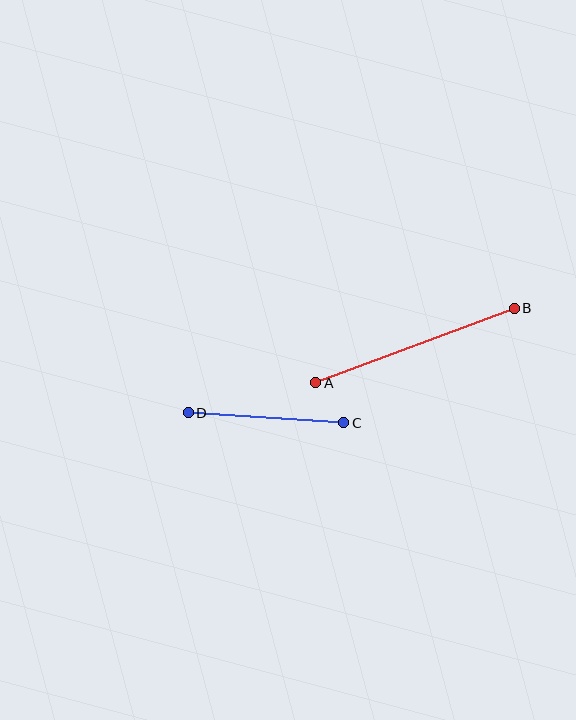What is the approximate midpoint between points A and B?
The midpoint is at approximately (415, 346) pixels.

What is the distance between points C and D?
The distance is approximately 156 pixels.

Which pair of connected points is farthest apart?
Points A and B are farthest apart.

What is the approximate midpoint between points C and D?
The midpoint is at approximately (266, 418) pixels.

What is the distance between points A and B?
The distance is approximately 212 pixels.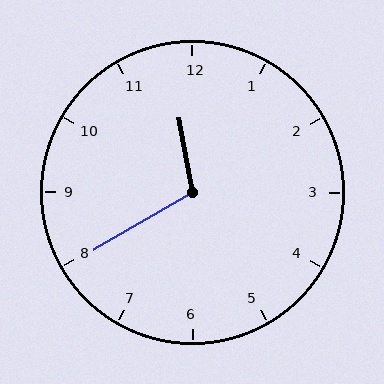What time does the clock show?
11:40.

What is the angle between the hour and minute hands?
Approximately 110 degrees.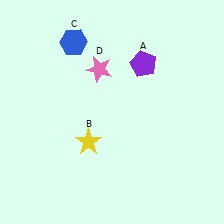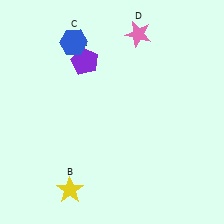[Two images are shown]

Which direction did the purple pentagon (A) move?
The purple pentagon (A) moved left.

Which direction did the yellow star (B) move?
The yellow star (B) moved down.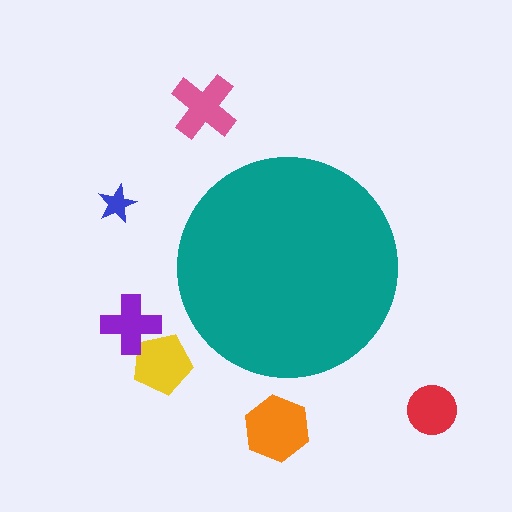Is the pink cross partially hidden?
No, the pink cross is fully visible.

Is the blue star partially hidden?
No, the blue star is fully visible.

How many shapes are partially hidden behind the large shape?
0 shapes are partially hidden.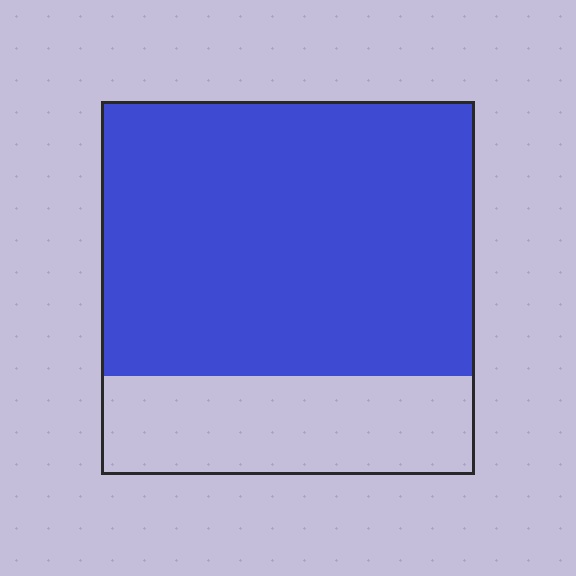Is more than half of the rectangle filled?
Yes.